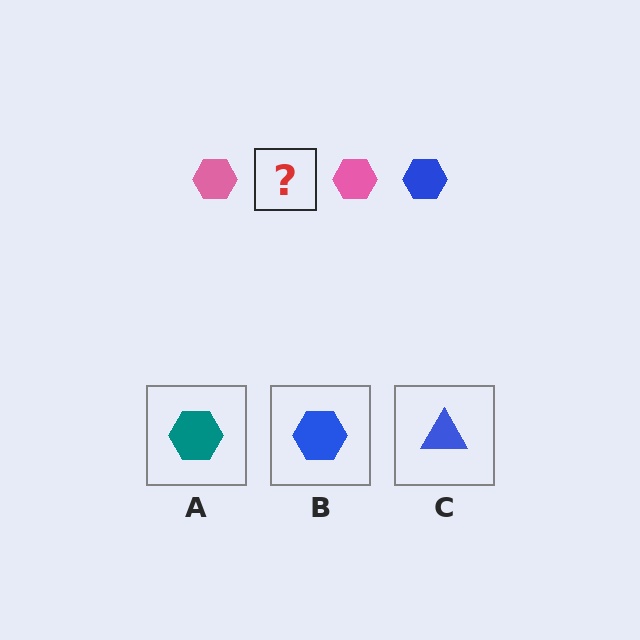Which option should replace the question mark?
Option B.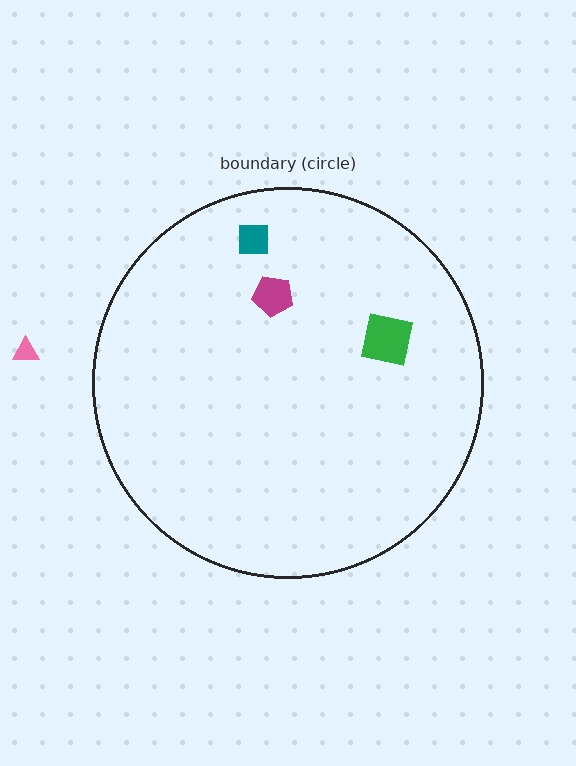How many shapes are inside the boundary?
3 inside, 1 outside.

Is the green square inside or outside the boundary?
Inside.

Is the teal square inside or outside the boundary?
Inside.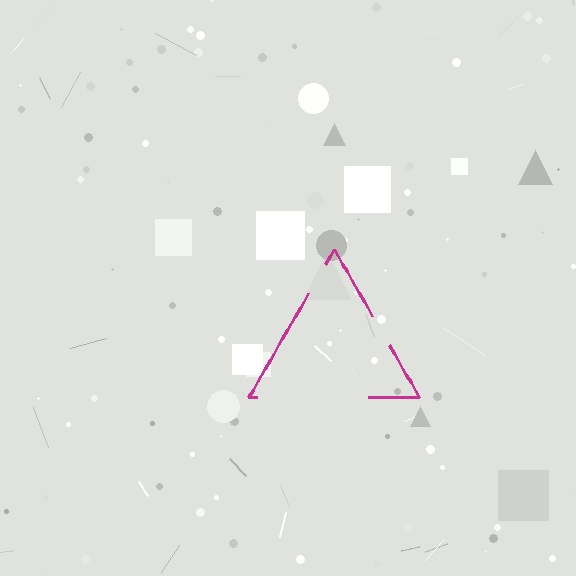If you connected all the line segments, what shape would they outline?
They would outline a triangle.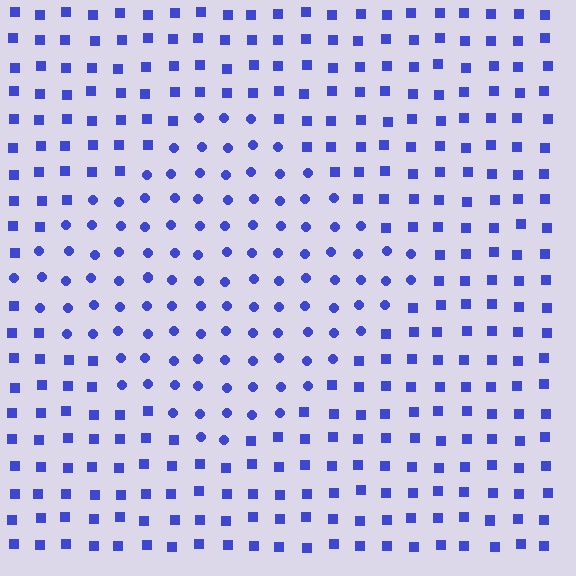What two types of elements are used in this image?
The image uses circles inside the diamond region and squares outside it.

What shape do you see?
I see a diamond.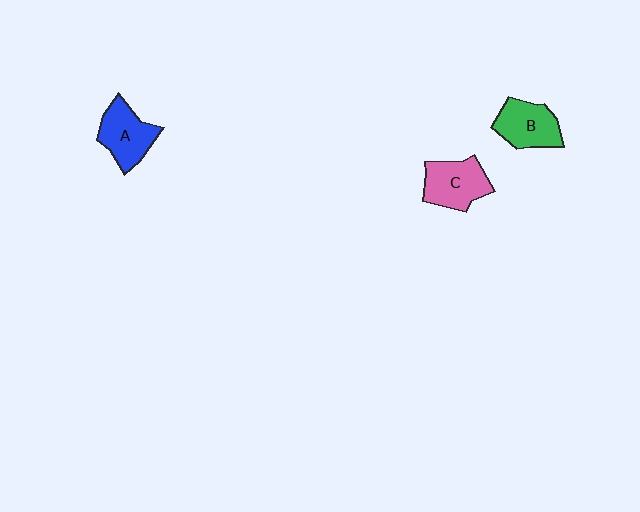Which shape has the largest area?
Shape C (pink).